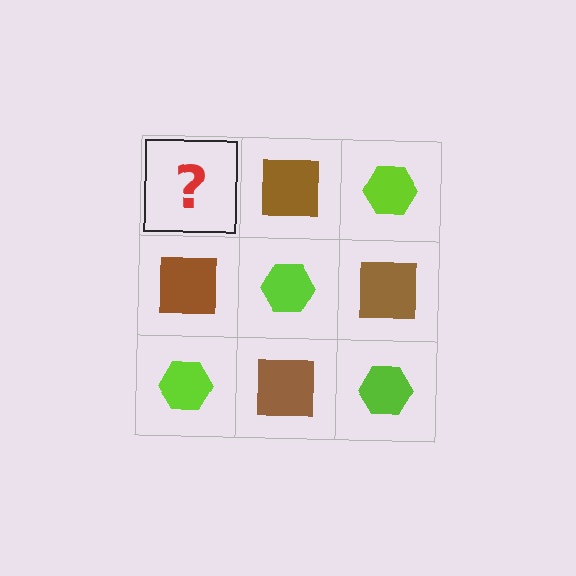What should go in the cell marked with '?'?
The missing cell should contain a lime hexagon.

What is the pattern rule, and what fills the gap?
The rule is that it alternates lime hexagon and brown square in a checkerboard pattern. The gap should be filled with a lime hexagon.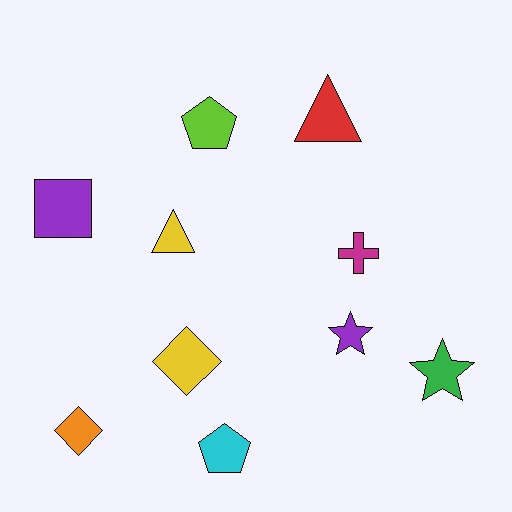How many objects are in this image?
There are 10 objects.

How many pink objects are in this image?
There are no pink objects.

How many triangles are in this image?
There are 2 triangles.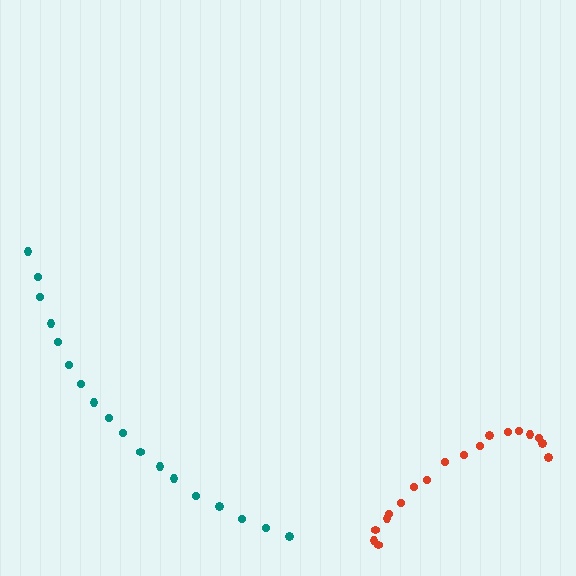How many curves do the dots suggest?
There are 2 distinct paths.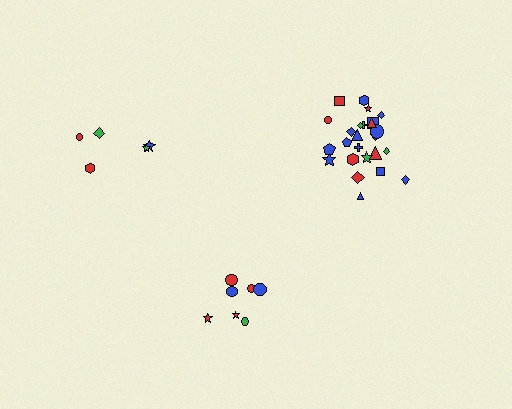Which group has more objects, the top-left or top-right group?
The top-right group.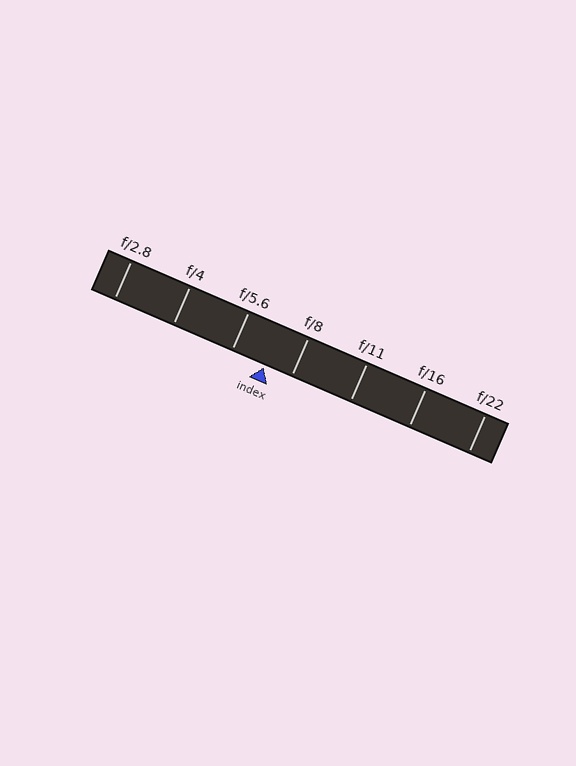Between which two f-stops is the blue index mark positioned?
The index mark is between f/5.6 and f/8.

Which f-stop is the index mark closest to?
The index mark is closest to f/8.